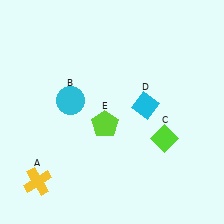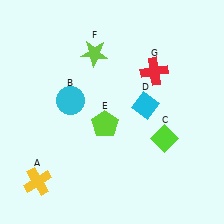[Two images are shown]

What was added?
A lime star (F), a red cross (G) were added in Image 2.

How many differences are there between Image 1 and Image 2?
There are 2 differences between the two images.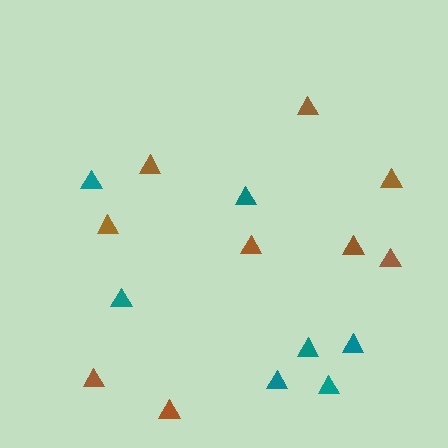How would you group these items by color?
There are 2 groups: one group of brown triangles (9) and one group of teal triangles (7).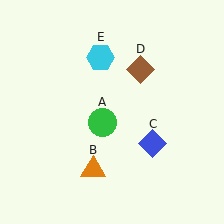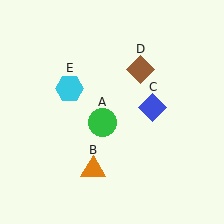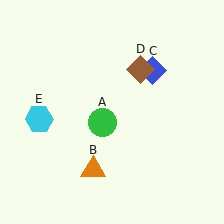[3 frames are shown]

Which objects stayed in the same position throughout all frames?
Green circle (object A) and orange triangle (object B) and brown diamond (object D) remained stationary.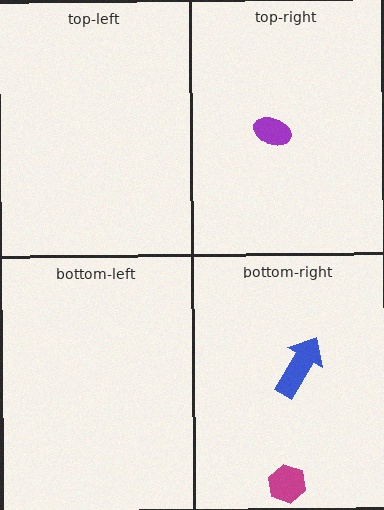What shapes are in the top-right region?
The purple ellipse.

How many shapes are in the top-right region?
1.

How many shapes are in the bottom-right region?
2.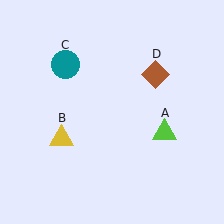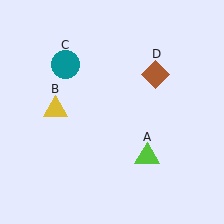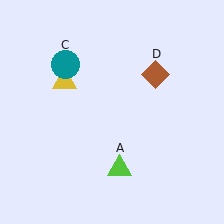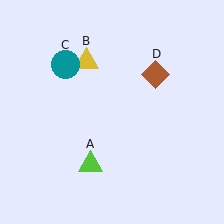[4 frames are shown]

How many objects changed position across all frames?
2 objects changed position: lime triangle (object A), yellow triangle (object B).